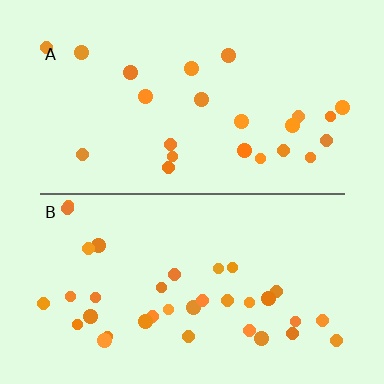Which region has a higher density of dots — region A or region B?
B (the bottom).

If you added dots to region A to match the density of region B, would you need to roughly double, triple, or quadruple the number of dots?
Approximately double.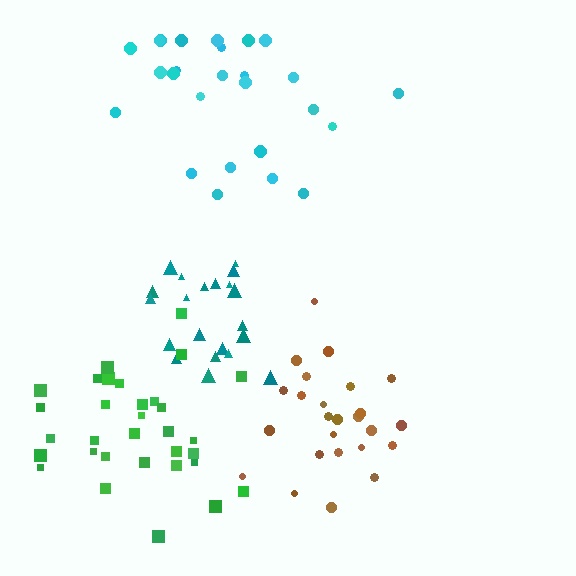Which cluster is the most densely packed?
Teal.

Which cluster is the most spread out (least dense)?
Cyan.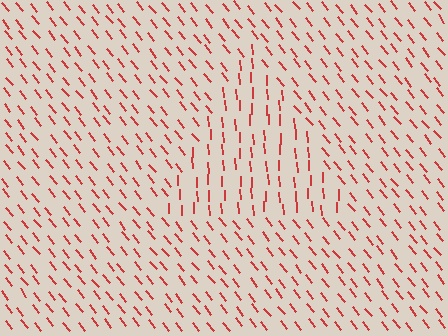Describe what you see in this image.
The image is filled with small red line segments. A triangle region in the image has lines oriented differently from the surrounding lines, creating a visible texture boundary.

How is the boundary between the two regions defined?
The boundary is defined purely by a change in line orientation (approximately 35 degrees difference). All lines are the same color and thickness.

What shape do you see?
I see a triangle.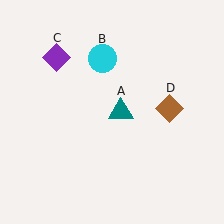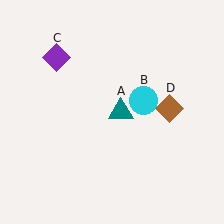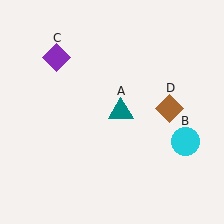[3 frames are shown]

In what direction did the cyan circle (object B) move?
The cyan circle (object B) moved down and to the right.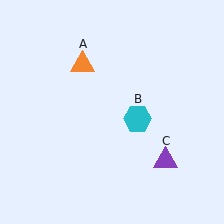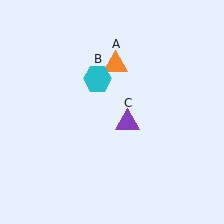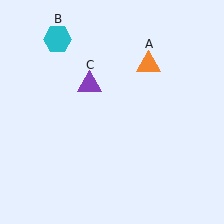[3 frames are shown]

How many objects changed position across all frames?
3 objects changed position: orange triangle (object A), cyan hexagon (object B), purple triangle (object C).